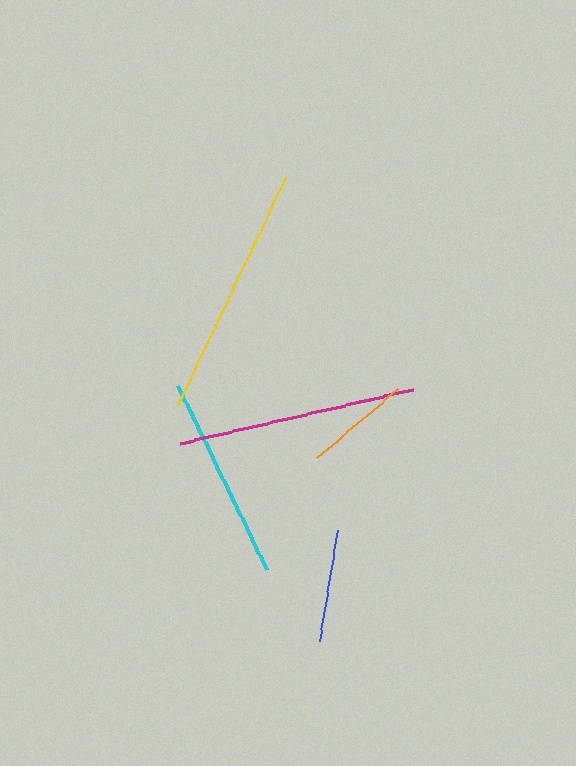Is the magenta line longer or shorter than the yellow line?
The yellow line is longer than the magenta line.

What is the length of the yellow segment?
The yellow segment is approximately 253 pixels long.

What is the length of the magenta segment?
The magenta segment is approximately 241 pixels long.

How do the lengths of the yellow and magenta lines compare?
The yellow and magenta lines are approximately the same length.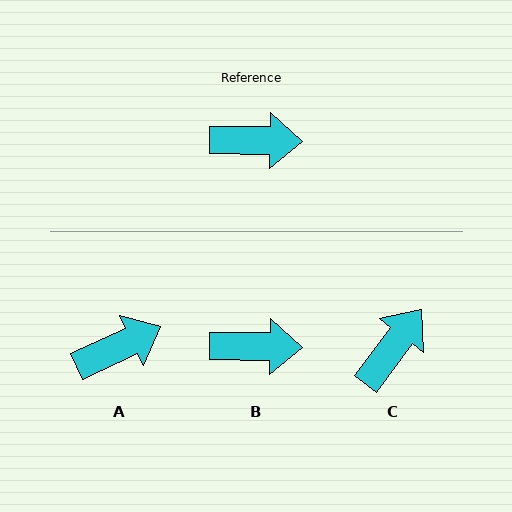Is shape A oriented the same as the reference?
No, it is off by about 26 degrees.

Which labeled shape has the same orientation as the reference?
B.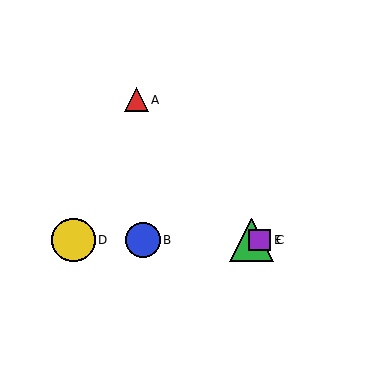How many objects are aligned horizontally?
4 objects (B, C, D, E) are aligned horizontally.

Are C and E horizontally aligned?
Yes, both are at y≈240.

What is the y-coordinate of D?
Object D is at y≈240.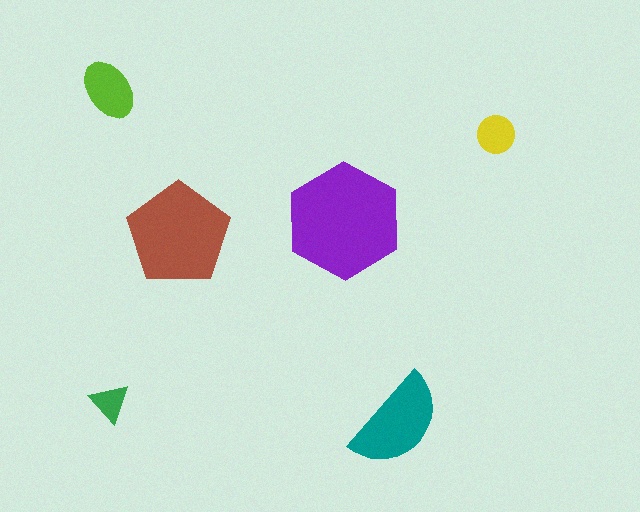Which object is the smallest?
The green triangle.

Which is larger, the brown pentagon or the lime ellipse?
The brown pentagon.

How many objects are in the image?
There are 6 objects in the image.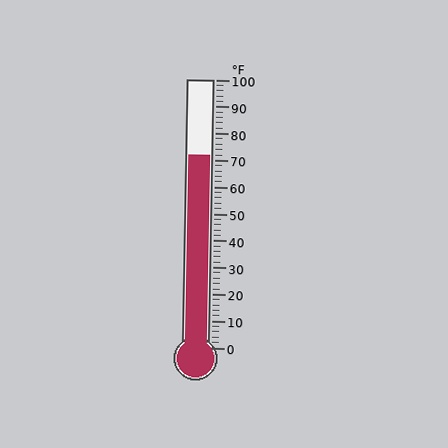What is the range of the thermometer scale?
The thermometer scale ranges from 0°F to 100°F.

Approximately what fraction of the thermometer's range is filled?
The thermometer is filled to approximately 70% of its range.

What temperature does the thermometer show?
The thermometer shows approximately 72°F.